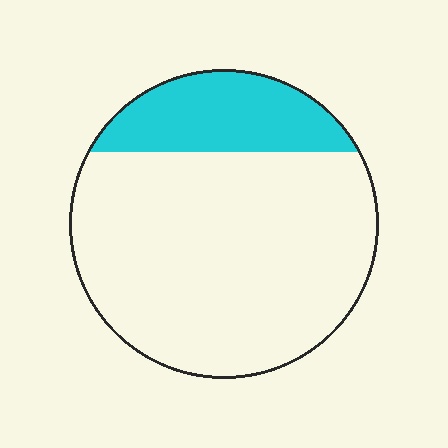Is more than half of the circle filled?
No.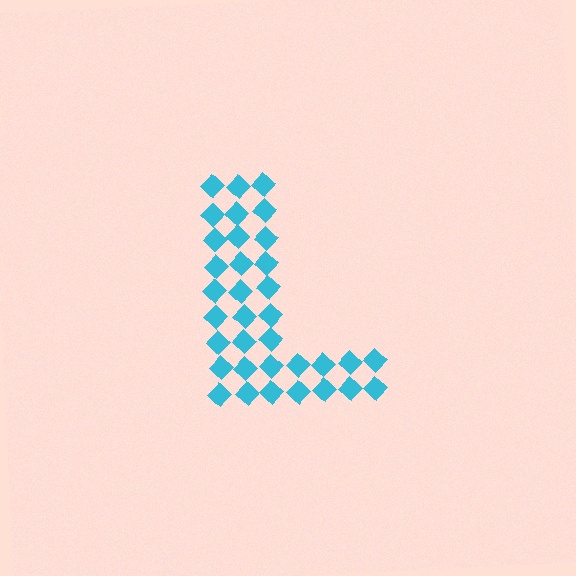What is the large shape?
The large shape is the letter L.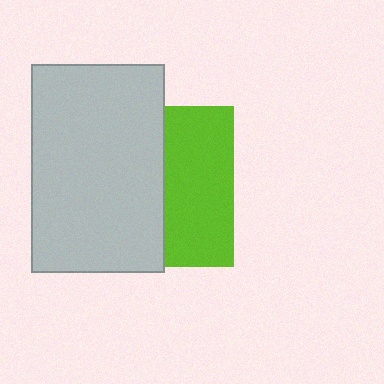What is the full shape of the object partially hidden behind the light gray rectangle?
The partially hidden object is a lime square.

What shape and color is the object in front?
The object in front is a light gray rectangle.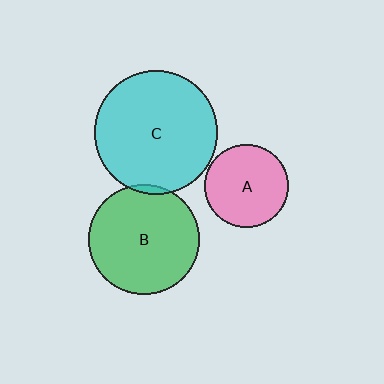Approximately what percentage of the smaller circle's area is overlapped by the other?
Approximately 5%.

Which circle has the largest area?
Circle C (cyan).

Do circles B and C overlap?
Yes.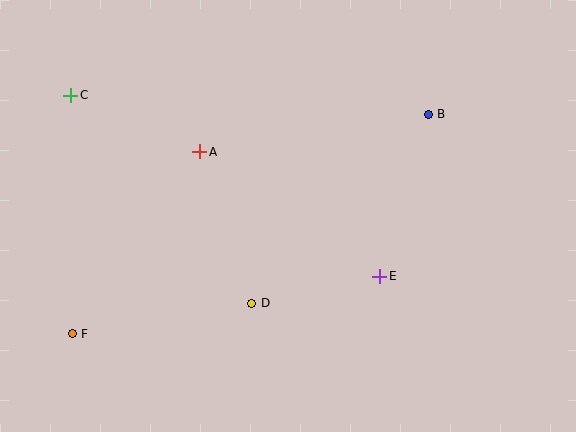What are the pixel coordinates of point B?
Point B is at (428, 114).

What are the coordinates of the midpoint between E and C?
The midpoint between E and C is at (225, 186).